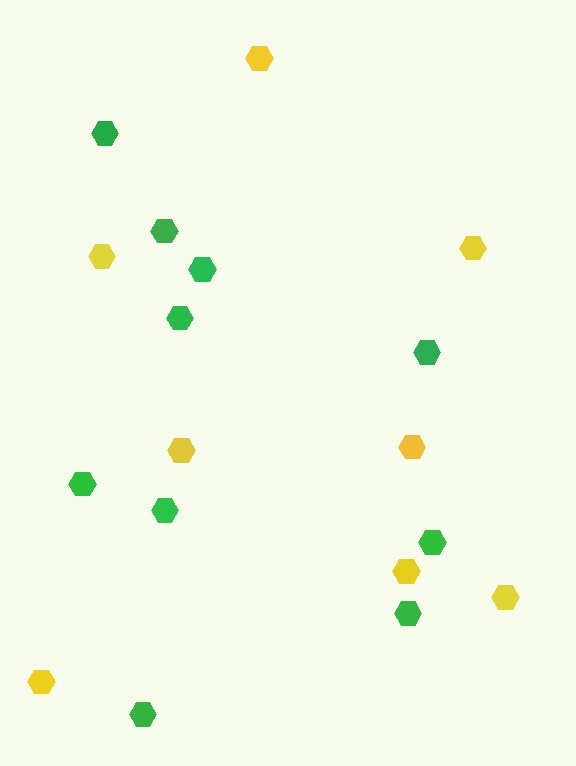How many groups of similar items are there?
There are 2 groups: one group of green hexagons (10) and one group of yellow hexagons (8).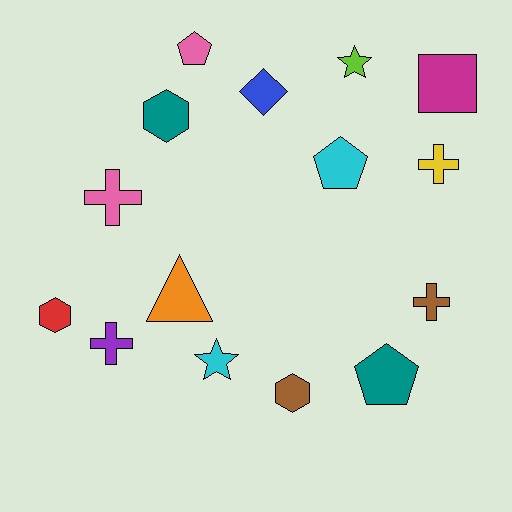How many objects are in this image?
There are 15 objects.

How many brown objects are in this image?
There are 2 brown objects.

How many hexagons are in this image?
There are 3 hexagons.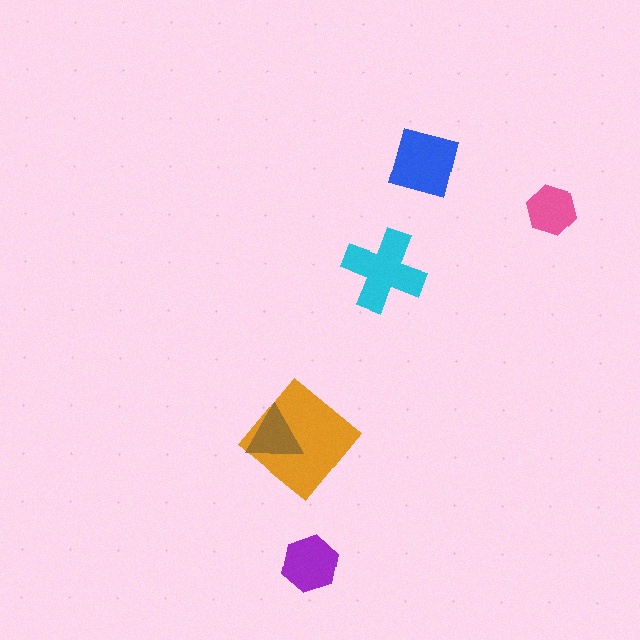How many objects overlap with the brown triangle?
1 object overlaps with the brown triangle.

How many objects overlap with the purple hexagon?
0 objects overlap with the purple hexagon.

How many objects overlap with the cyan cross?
0 objects overlap with the cyan cross.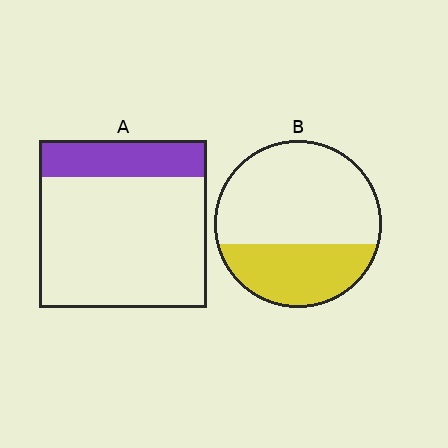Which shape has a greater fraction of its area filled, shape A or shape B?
Shape B.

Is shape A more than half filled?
No.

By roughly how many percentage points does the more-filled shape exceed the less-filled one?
By roughly 15 percentage points (B over A).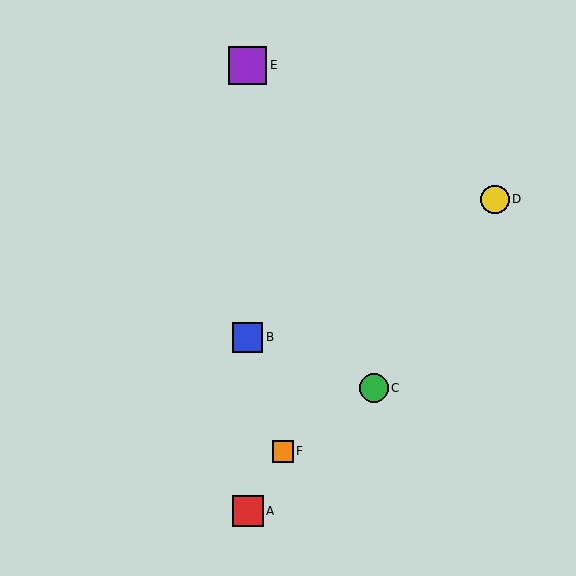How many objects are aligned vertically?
3 objects (A, B, E) are aligned vertically.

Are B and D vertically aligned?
No, B is at x≈248 and D is at x≈495.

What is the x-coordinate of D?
Object D is at x≈495.